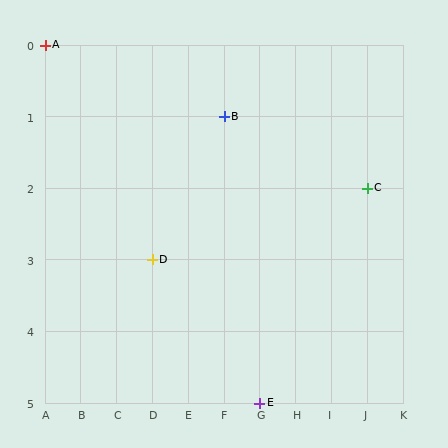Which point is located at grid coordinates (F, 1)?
Point B is at (F, 1).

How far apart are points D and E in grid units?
Points D and E are 3 columns and 2 rows apart (about 3.6 grid units diagonally).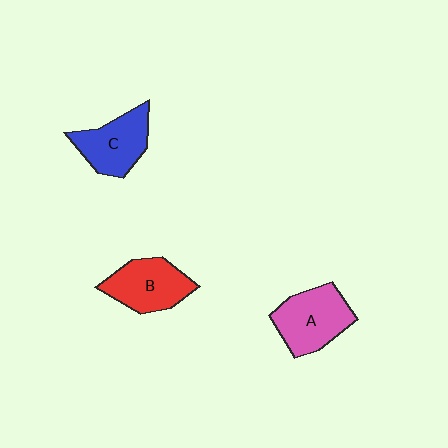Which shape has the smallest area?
Shape C (blue).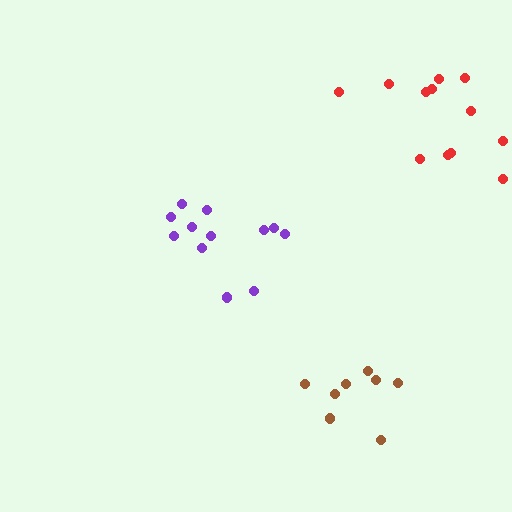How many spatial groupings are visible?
There are 3 spatial groupings.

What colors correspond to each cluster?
The clusters are colored: purple, brown, red.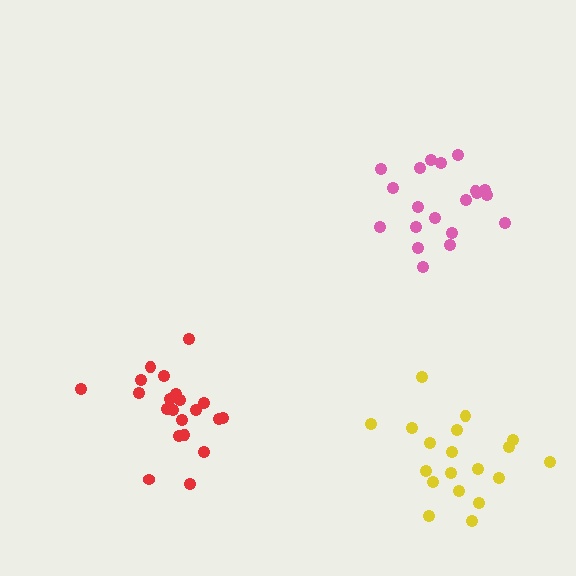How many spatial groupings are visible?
There are 3 spatial groupings.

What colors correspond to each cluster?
The clusters are colored: pink, red, yellow.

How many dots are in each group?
Group 1: 20 dots, Group 2: 21 dots, Group 3: 19 dots (60 total).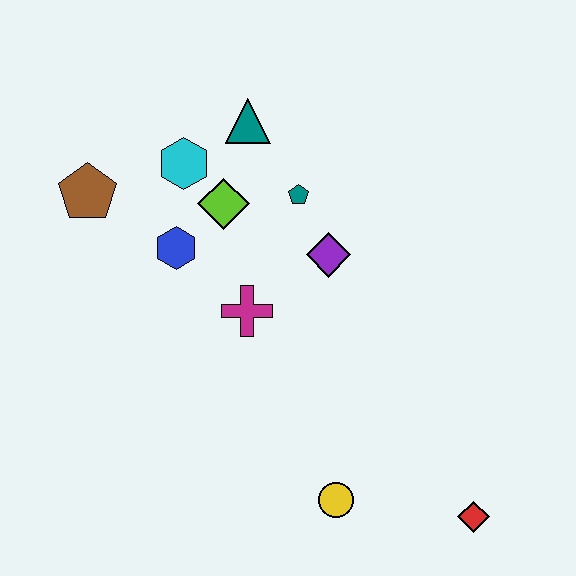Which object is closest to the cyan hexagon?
The lime diamond is closest to the cyan hexagon.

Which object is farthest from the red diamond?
The brown pentagon is farthest from the red diamond.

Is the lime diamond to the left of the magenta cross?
Yes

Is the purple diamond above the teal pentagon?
No